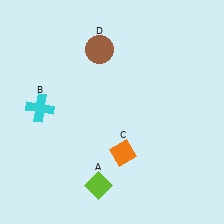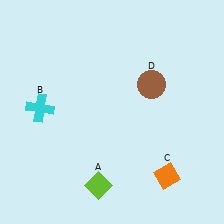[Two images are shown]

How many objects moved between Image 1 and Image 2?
2 objects moved between the two images.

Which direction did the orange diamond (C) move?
The orange diamond (C) moved right.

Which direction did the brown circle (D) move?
The brown circle (D) moved right.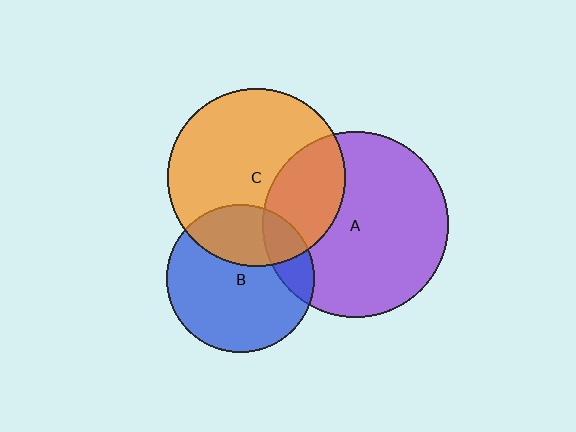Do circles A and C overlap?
Yes.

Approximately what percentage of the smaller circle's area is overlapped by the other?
Approximately 30%.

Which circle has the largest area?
Circle A (purple).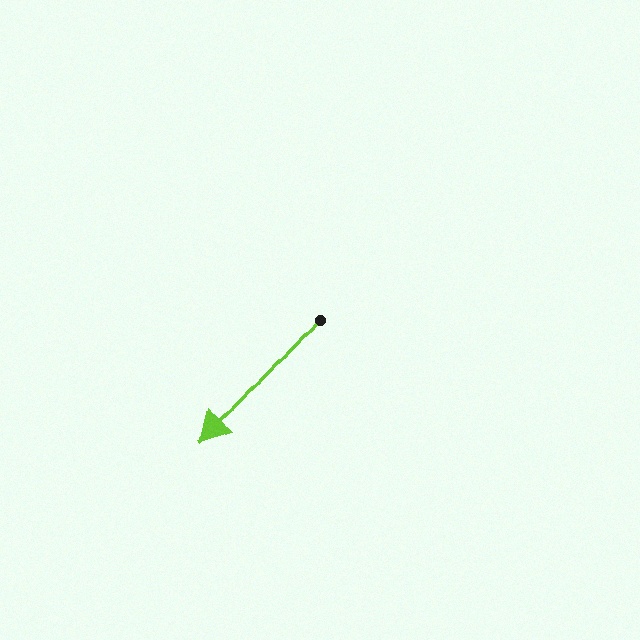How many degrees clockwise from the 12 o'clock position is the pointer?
Approximately 223 degrees.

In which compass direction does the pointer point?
Southwest.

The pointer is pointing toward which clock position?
Roughly 7 o'clock.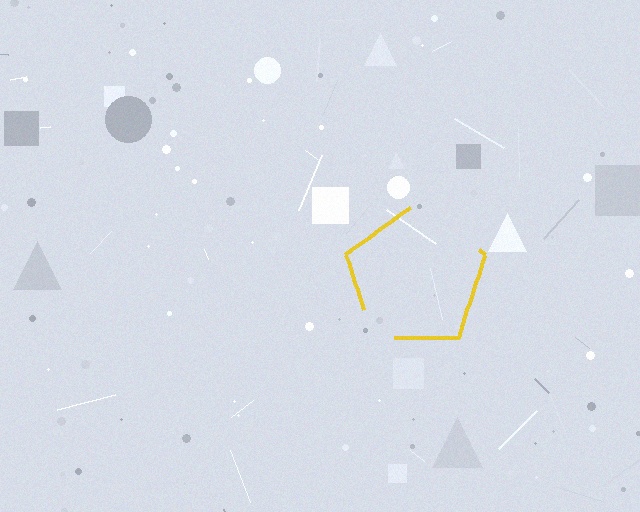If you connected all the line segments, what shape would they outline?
They would outline a pentagon.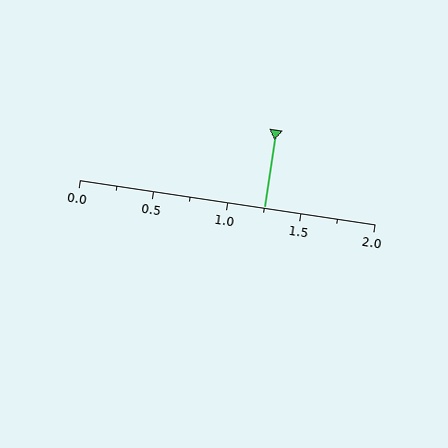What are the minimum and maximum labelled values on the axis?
The axis runs from 0.0 to 2.0.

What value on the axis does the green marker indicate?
The marker indicates approximately 1.25.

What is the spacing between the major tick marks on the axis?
The major ticks are spaced 0.5 apart.